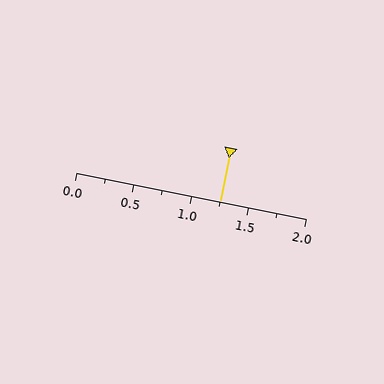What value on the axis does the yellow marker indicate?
The marker indicates approximately 1.25.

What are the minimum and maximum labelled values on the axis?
The axis runs from 0.0 to 2.0.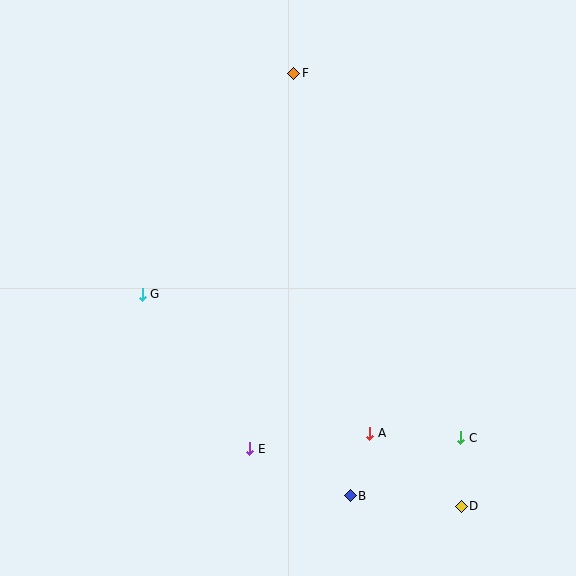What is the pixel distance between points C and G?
The distance between C and G is 349 pixels.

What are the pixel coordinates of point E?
Point E is at (250, 449).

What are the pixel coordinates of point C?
Point C is at (461, 438).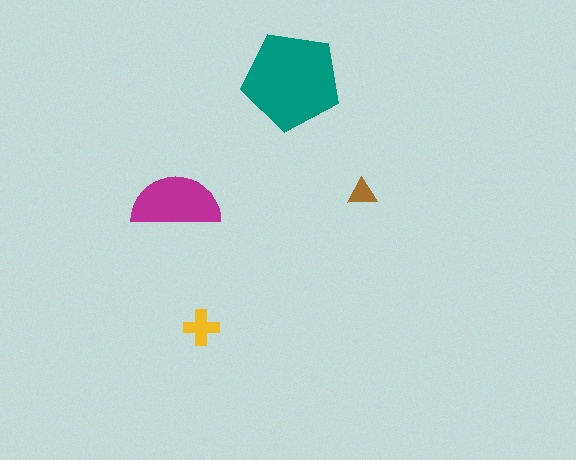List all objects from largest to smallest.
The teal pentagon, the magenta semicircle, the yellow cross, the brown triangle.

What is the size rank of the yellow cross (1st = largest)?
3rd.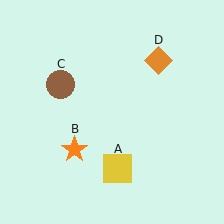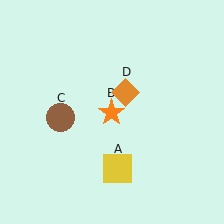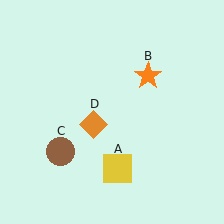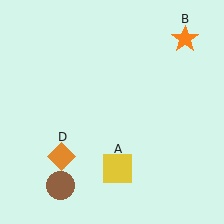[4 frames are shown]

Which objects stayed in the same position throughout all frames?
Yellow square (object A) remained stationary.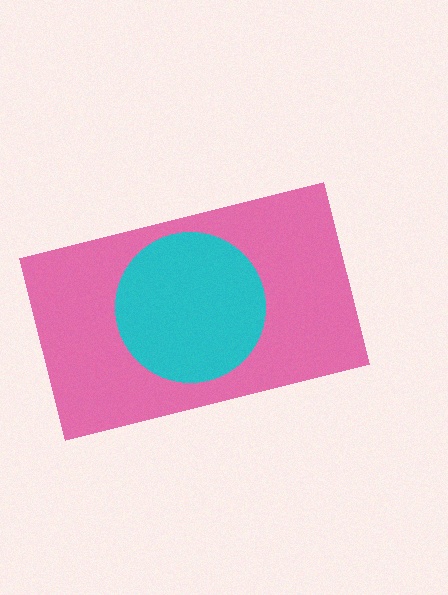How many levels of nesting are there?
2.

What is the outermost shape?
The pink rectangle.